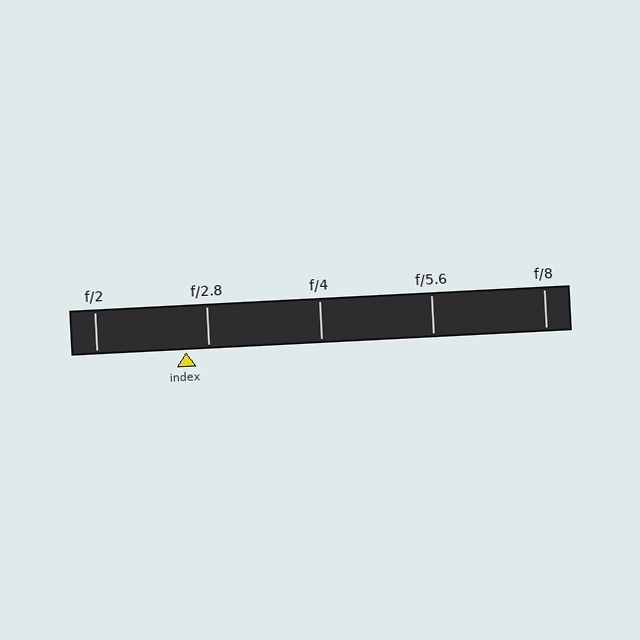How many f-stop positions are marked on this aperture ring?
There are 5 f-stop positions marked.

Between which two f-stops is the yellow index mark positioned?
The index mark is between f/2 and f/2.8.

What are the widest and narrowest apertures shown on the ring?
The widest aperture shown is f/2 and the narrowest is f/8.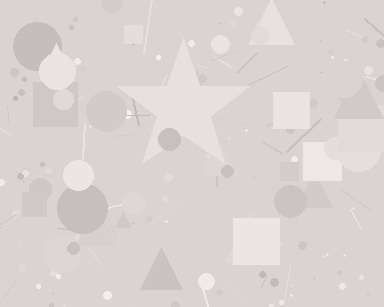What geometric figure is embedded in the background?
A star is embedded in the background.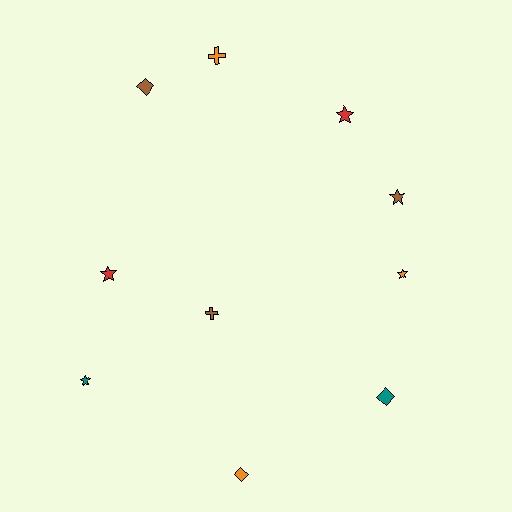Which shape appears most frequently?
Star, with 5 objects.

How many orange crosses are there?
There is 1 orange cross.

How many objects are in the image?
There are 10 objects.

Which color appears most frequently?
Orange, with 3 objects.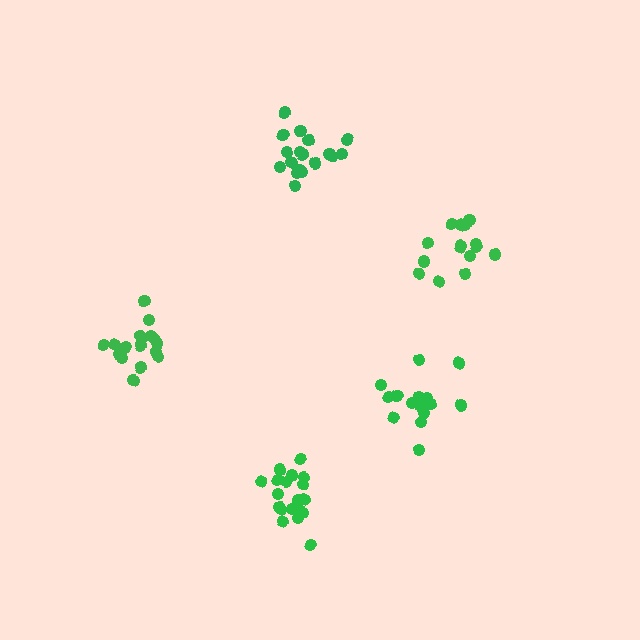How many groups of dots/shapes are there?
There are 5 groups.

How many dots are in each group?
Group 1: 15 dots, Group 2: 16 dots, Group 3: 17 dots, Group 4: 18 dots, Group 5: 20 dots (86 total).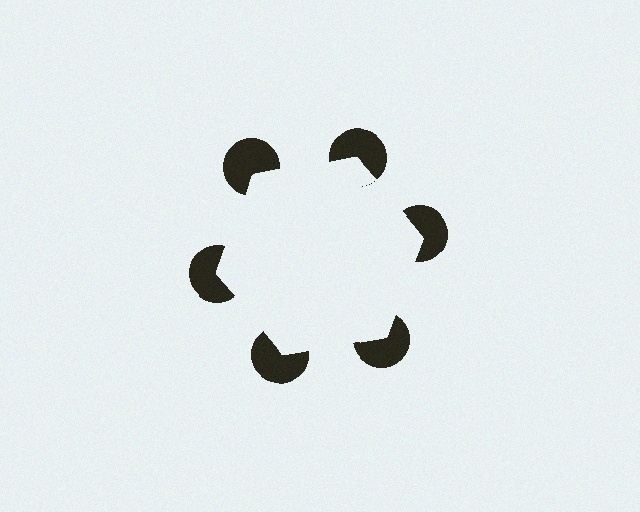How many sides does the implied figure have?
6 sides.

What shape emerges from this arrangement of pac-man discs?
An illusory hexagon — its edges are inferred from the aligned wedge cuts in the pac-man discs, not physically drawn.